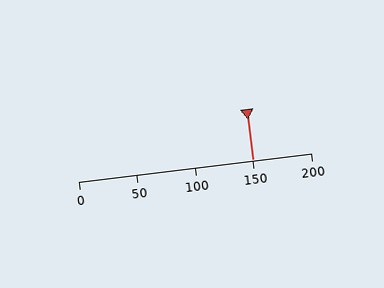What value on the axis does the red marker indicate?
The marker indicates approximately 150.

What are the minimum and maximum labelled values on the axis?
The axis runs from 0 to 200.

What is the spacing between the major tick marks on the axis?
The major ticks are spaced 50 apart.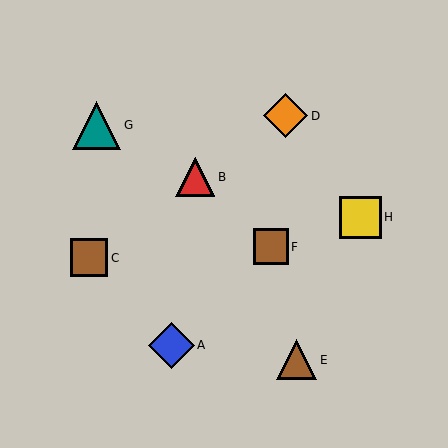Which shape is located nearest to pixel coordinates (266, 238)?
The brown square (labeled F) at (271, 247) is nearest to that location.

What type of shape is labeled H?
Shape H is a yellow square.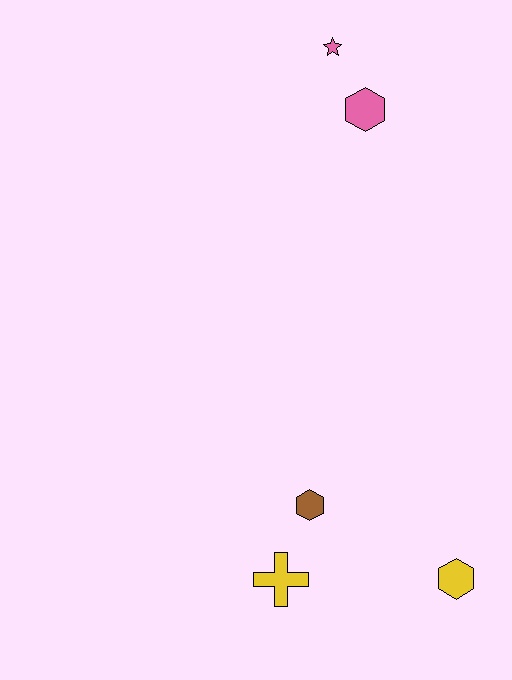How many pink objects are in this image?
There are 2 pink objects.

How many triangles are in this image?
There are no triangles.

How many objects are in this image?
There are 5 objects.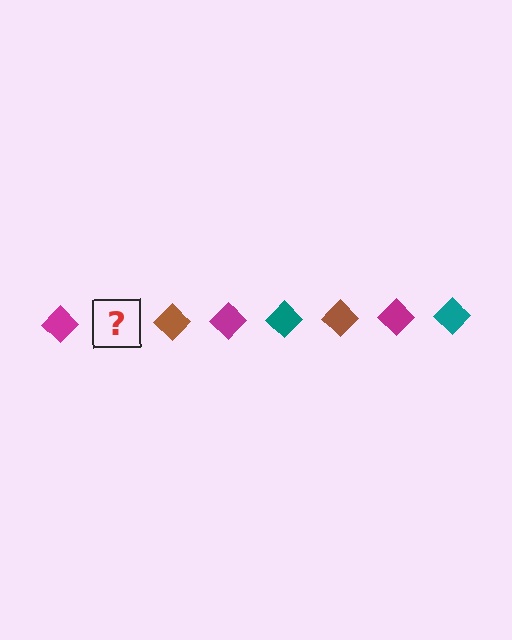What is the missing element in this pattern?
The missing element is a teal diamond.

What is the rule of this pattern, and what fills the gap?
The rule is that the pattern cycles through magenta, teal, brown diamonds. The gap should be filled with a teal diamond.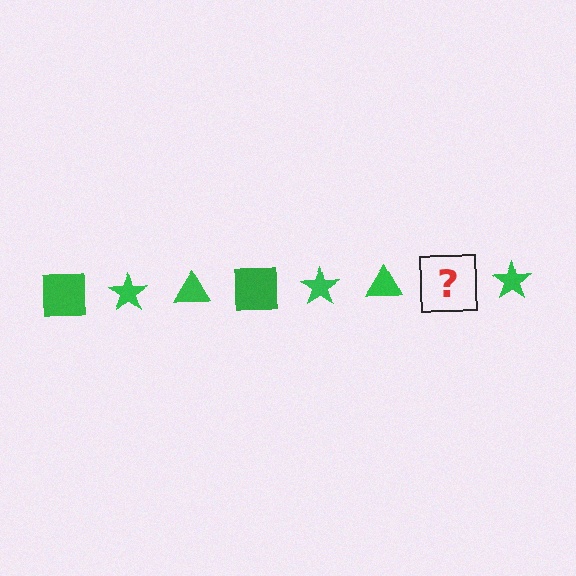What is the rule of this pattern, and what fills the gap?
The rule is that the pattern cycles through square, star, triangle shapes in green. The gap should be filled with a green square.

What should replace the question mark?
The question mark should be replaced with a green square.